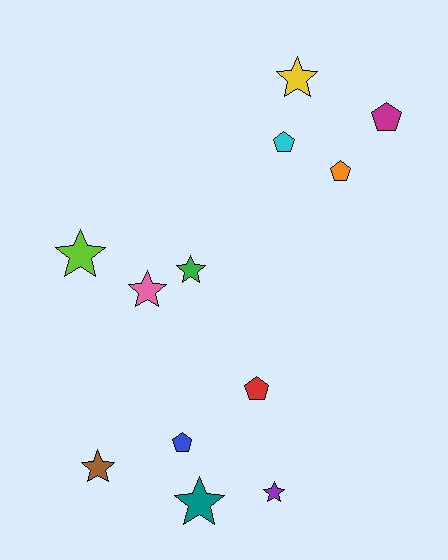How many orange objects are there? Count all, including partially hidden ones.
There is 1 orange object.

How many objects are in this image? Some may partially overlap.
There are 12 objects.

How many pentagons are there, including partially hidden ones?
There are 5 pentagons.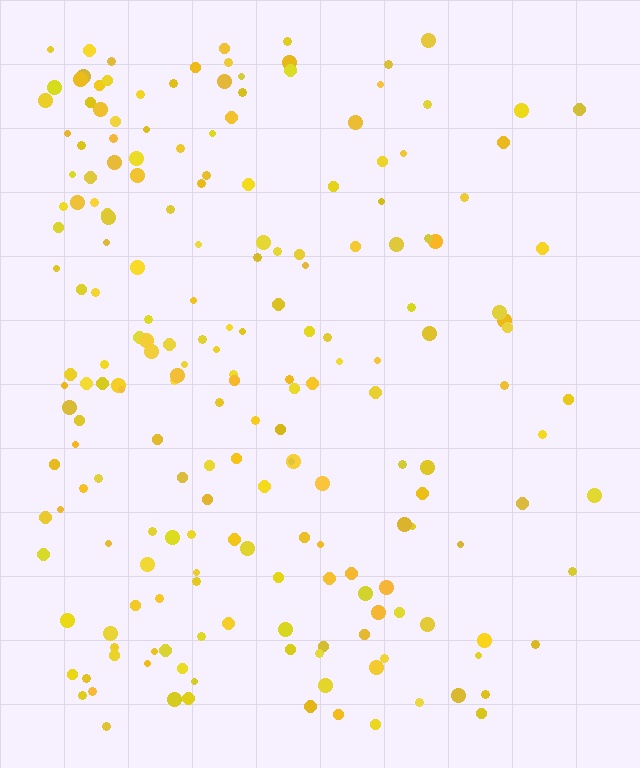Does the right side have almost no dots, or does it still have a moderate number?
Still a moderate number, just noticeably fewer than the left.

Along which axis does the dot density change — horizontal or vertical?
Horizontal.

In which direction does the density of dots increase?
From right to left, with the left side densest.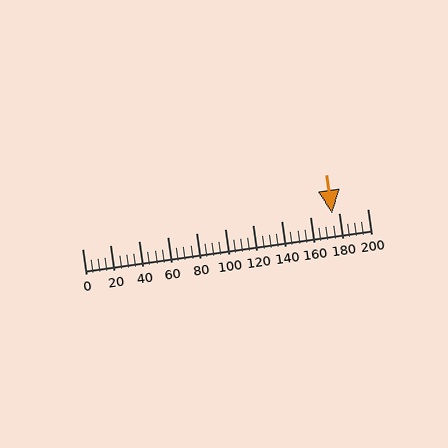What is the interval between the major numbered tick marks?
The major tick marks are spaced 20 units apart.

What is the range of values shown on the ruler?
The ruler shows values from 0 to 200.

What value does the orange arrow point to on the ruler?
The orange arrow points to approximately 175.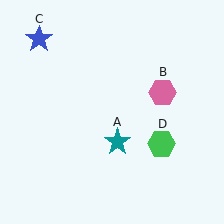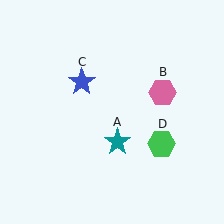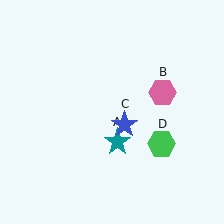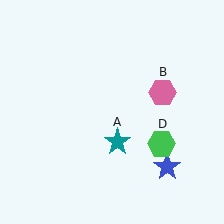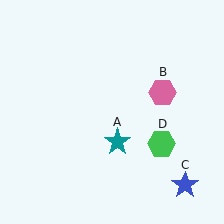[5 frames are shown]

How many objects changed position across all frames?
1 object changed position: blue star (object C).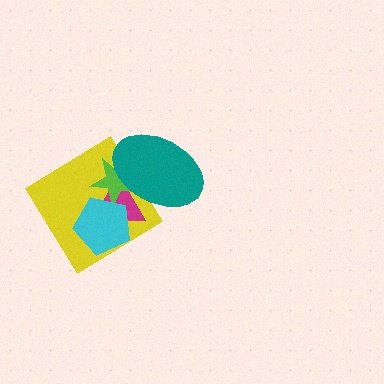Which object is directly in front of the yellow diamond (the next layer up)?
The magenta triangle is directly in front of the yellow diamond.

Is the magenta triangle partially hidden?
Yes, it is partially covered by another shape.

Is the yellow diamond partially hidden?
Yes, it is partially covered by another shape.